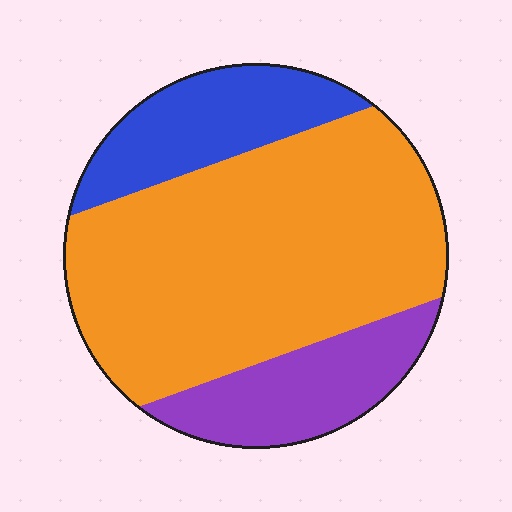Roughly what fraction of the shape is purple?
Purple takes up about one sixth (1/6) of the shape.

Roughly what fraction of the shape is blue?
Blue takes up about one sixth (1/6) of the shape.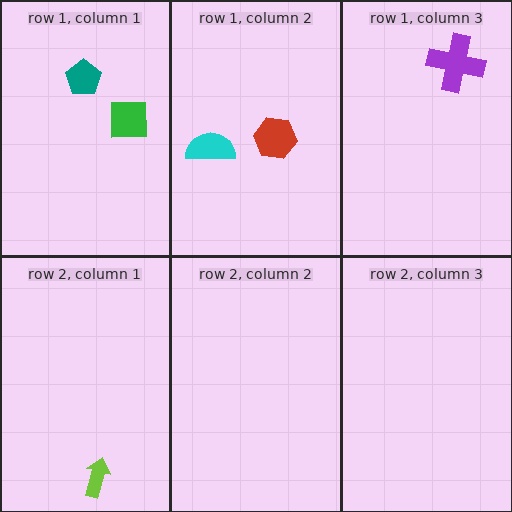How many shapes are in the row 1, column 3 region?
1.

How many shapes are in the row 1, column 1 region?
2.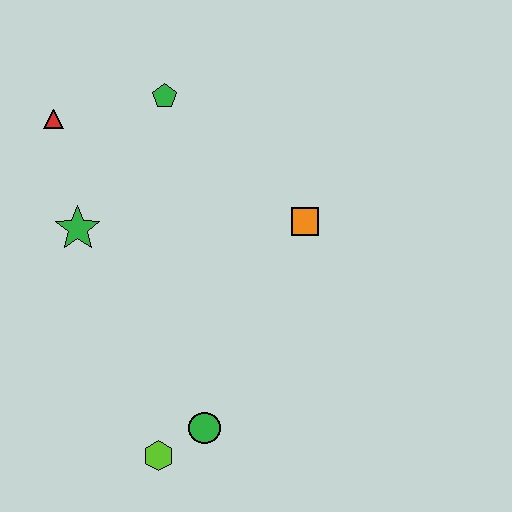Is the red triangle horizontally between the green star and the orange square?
No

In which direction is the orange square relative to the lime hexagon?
The orange square is above the lime hexagon.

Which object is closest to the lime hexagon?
The green circle is closest to the lime hexagon.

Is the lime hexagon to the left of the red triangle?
No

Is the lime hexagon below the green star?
Yes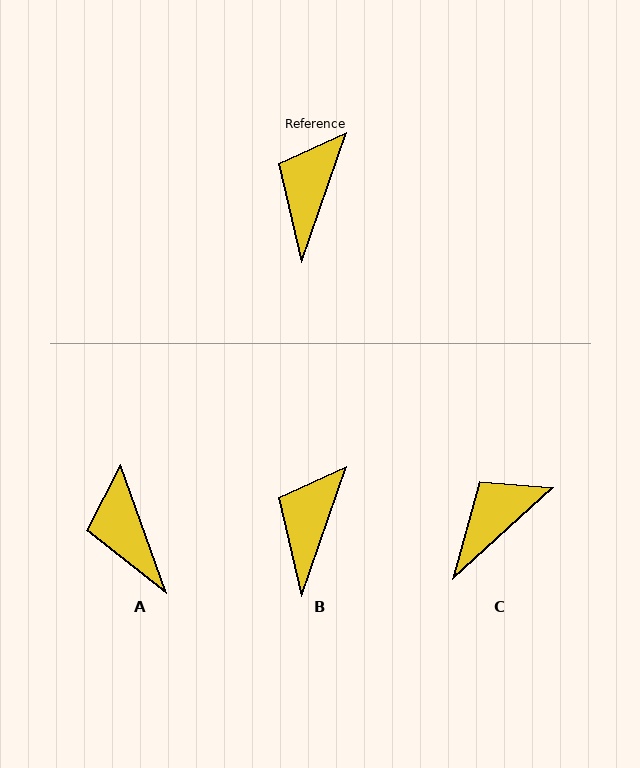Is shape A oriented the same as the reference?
No, it is off by about 39 degrees.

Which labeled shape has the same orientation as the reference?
B.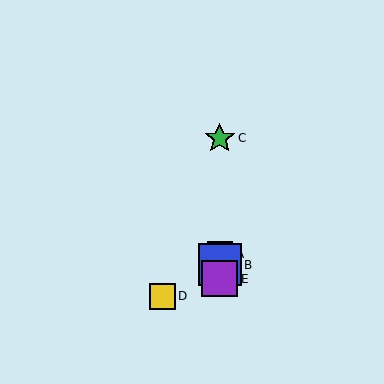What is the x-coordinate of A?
Object A is at x≈220.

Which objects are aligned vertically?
Objects A, B, C, E are aligned vertically.